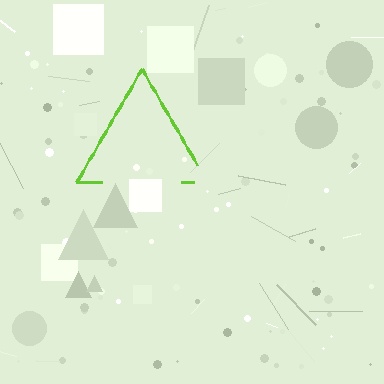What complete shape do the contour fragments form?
The contour fragments form a triangle.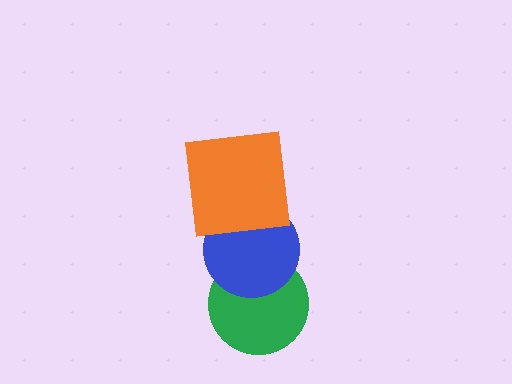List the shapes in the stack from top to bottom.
From top to bottom: the orange square, the blue circle, the green circle.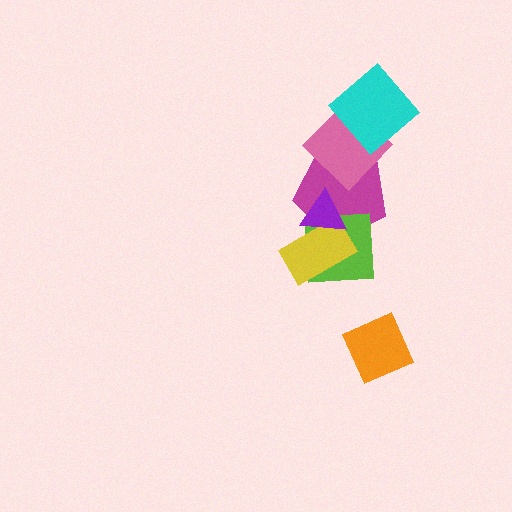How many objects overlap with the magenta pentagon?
4 objects overlap with the magenta pentagon.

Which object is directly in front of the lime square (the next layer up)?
The yellow rectangle is directly in front of the lime square.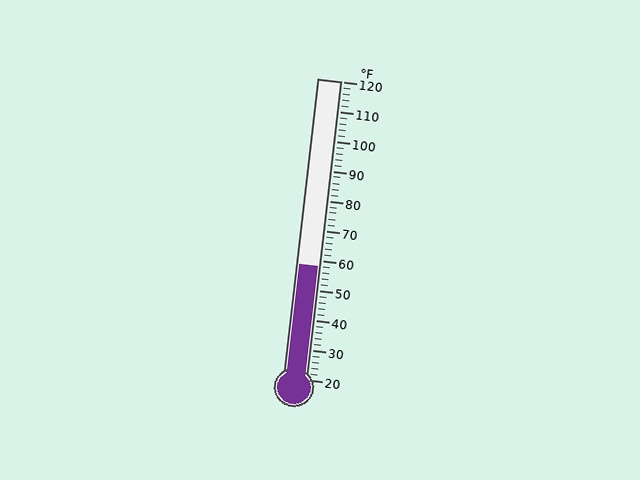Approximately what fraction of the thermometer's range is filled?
The thermometer is filled to approximately 40% of its range.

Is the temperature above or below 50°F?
The temperature is above 50°F.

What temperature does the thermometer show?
The thermometer shows approximately 58°F.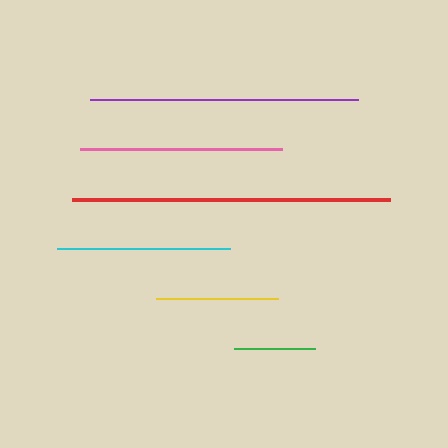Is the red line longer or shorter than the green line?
The red line is longer than the green line.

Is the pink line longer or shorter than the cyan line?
The pink line is longer than the cyan line.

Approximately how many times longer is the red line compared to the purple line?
The red line is approximately 1.2 times the length of the purple line.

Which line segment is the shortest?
The green line is the shortest at approximately 80 pixels.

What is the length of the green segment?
The green segment is approximately 80 pixels long.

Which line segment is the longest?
The red line is the longest at approximately 318 pixels.